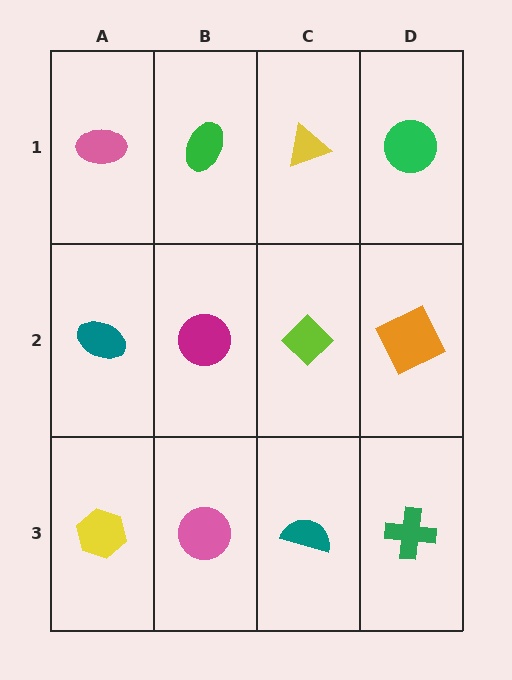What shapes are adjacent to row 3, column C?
A lime diamond (row 2, column C), a pink circle (row 3, column B), a green cross (row 3, column D).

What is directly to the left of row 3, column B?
A yellow hexagon.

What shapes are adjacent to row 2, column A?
A pink ellipse (row 1, column A), a yellow hexagon (row 3, column A), a magenta circle (row 2, column B).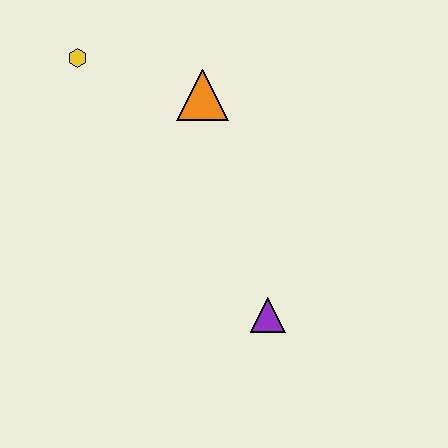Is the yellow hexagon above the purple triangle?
Yes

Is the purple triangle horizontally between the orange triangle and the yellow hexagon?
No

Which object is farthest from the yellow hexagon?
The purple triangle is farthest from the yellow hexagon.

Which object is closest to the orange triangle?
The yellow hexagon is closest to the orange triangle.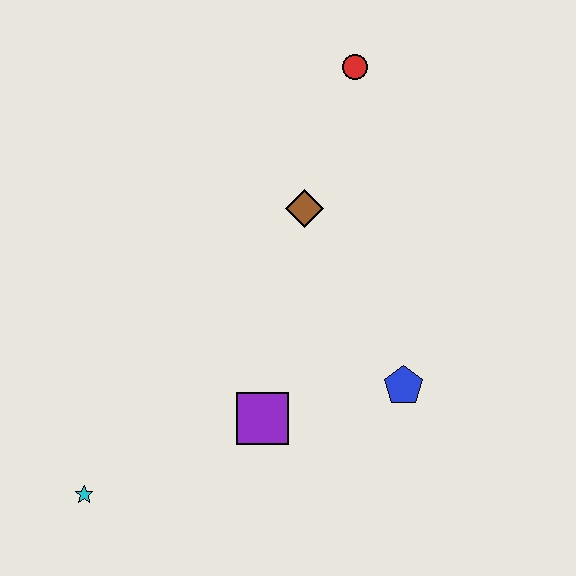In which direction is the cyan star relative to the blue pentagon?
The cyan star is to the left of the blue pentagon.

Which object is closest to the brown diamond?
The red circle is closest to the brown diamond.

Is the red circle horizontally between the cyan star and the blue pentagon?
Yes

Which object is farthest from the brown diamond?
The cyan star is farthest from the brown diamond.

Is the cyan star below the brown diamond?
Yes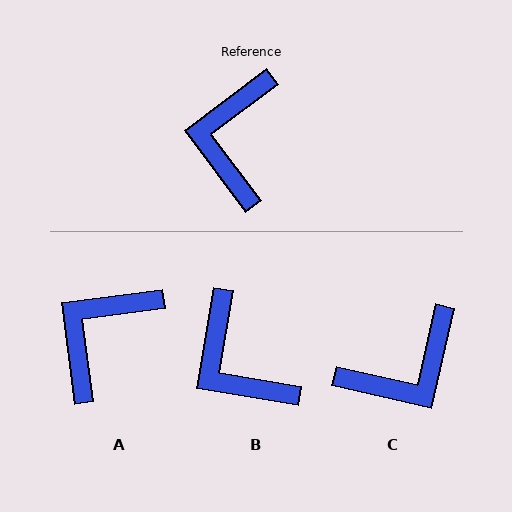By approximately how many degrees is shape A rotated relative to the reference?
Approximately 29 degrees clockwise.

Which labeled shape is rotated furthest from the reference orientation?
C, about 130 degrees away.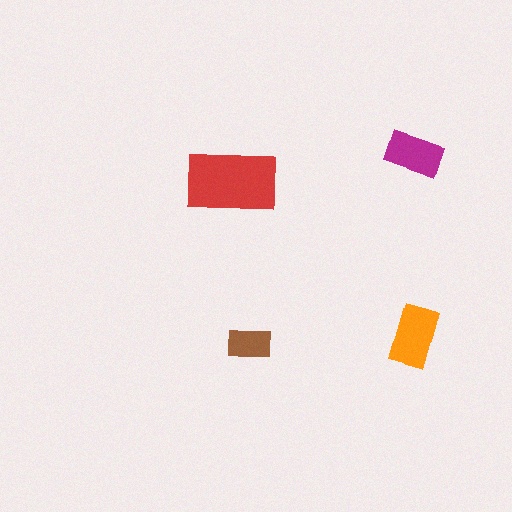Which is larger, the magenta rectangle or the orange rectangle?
The orange one.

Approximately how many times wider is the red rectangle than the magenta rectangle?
About 1.5 times wider.